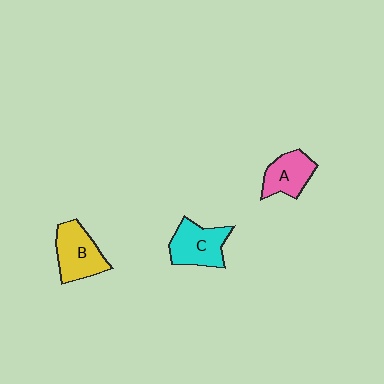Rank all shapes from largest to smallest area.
From largest to smallest: B (yellow), C (cyan), A (pink).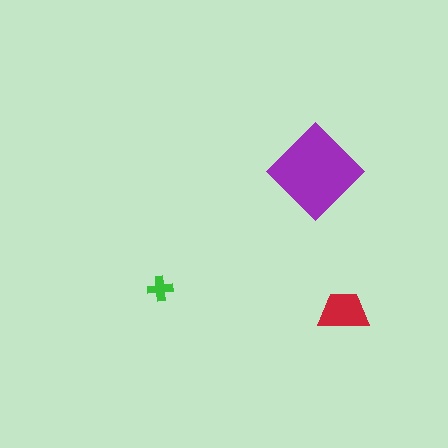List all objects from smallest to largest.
The green cross, the red trapezoid, the purple diamond.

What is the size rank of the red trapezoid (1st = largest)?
2nd.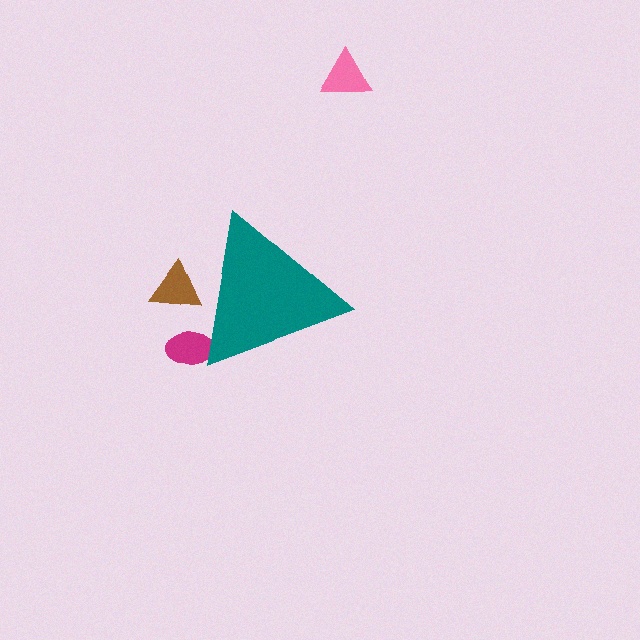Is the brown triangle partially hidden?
Yes, the brown triangle is partially hidden behind the teal triangle.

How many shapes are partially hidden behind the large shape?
2 shapes are partially hidden.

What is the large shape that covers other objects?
A teal triangle.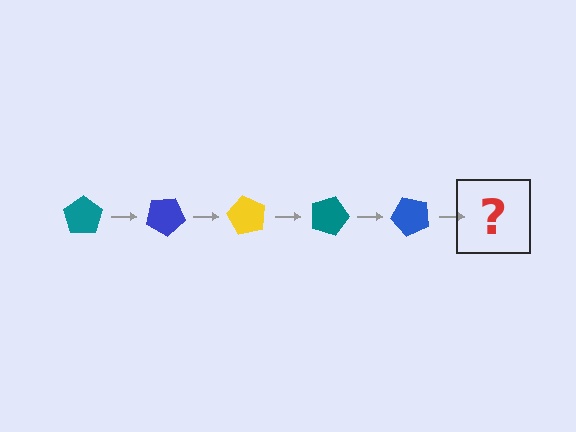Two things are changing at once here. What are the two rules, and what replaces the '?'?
The two rules are that it rotates 30 degrees each step and the color cycles through teal, blue, and yellow. The '?' should be a yellow pentagon, rotated 150 degrees from the start.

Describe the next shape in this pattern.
It should be a yellow pentagon, rotated 150 degrees from the start.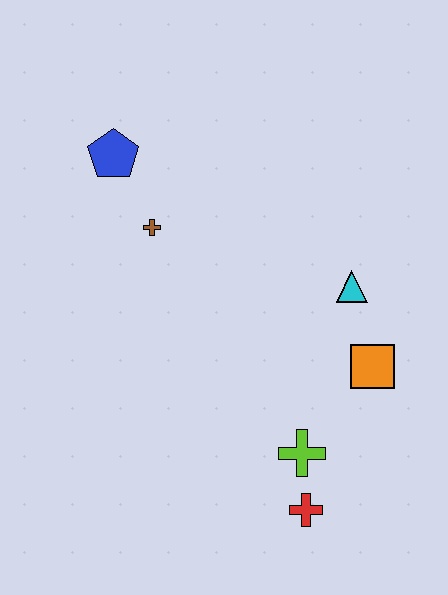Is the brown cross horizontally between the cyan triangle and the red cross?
No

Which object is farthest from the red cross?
The blue pentagon is farthest from the red cross.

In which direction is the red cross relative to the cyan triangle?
The red cross is below the cyan triangle.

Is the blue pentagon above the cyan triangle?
Yes